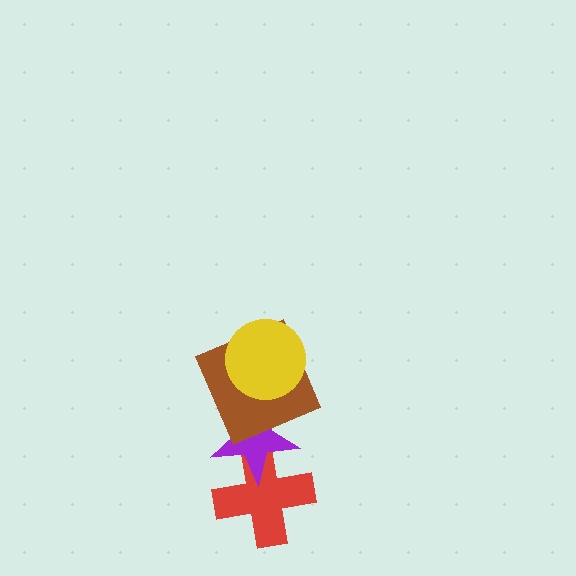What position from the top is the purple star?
The purple star is 3rd from the top.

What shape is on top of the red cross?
The purple star is on top of the red cross.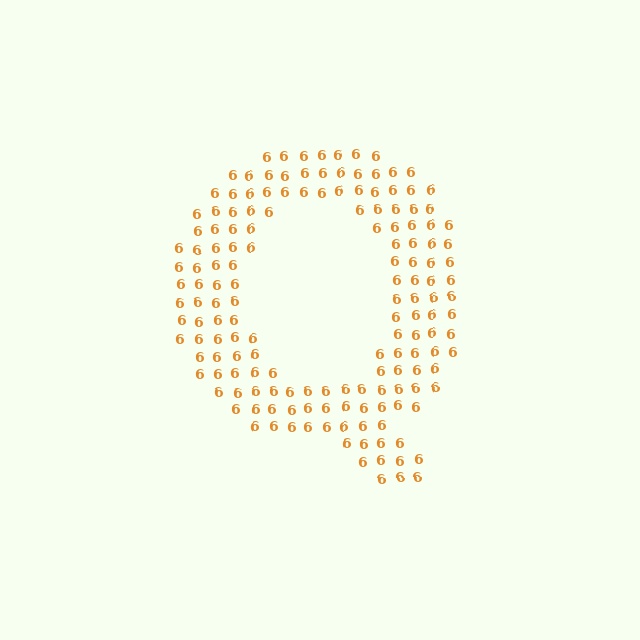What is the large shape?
The large shape is the letter Q.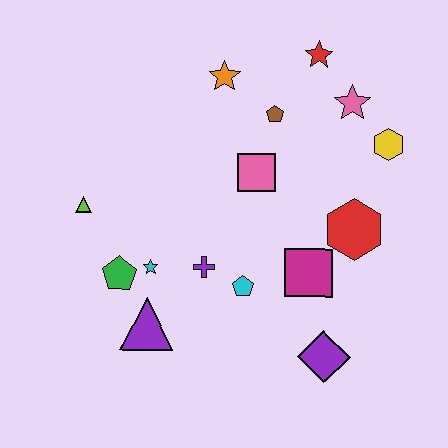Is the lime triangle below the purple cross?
No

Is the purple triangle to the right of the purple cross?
No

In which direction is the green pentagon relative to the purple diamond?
The green pentagon is to the left of the purple diamond.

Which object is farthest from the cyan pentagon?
The red star is farthest from the cyan pentagon.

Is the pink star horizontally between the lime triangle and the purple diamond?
No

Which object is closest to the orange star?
The brown pentagon is closest to the orange star.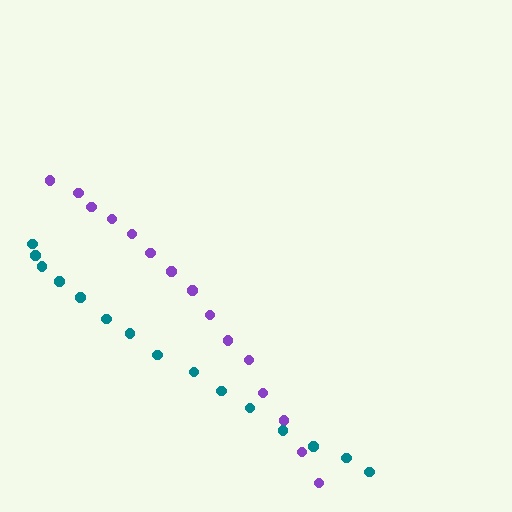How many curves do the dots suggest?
There are 2 distinct paths.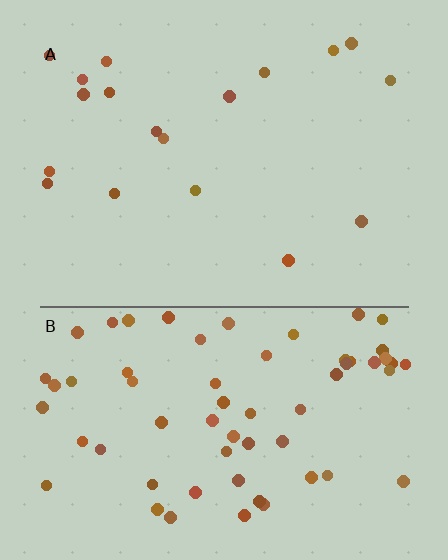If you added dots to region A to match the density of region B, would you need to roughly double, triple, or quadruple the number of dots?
Approximately triple.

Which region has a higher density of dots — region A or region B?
B (the bottom).